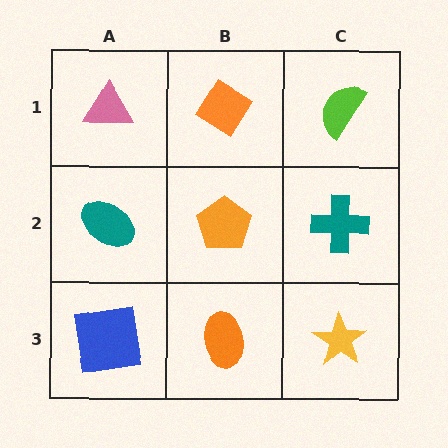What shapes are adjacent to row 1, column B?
An orange pentagon (row 2, column B), a pink triangle (row 1, column A), a lime semicircle (row 1, column C).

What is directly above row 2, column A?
A pink triangle.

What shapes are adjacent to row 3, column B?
An orange pentagon (row 2, column B), a blue square (row 3, column A), a yellow star (row 3, column C).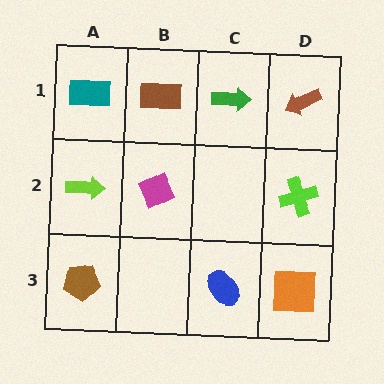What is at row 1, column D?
A brown arrow.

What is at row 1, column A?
A teal rectangle.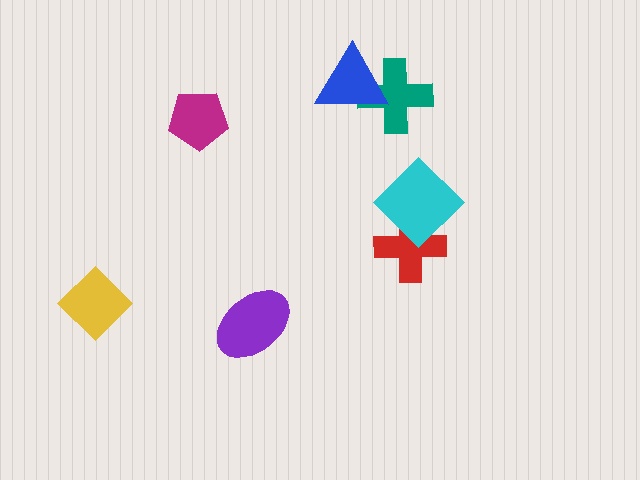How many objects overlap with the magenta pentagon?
0 objects overlap with the magenta pentagon.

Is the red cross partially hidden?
Yes, it is partially covered by another shape.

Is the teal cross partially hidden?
Yes, it is partially covered by another shape.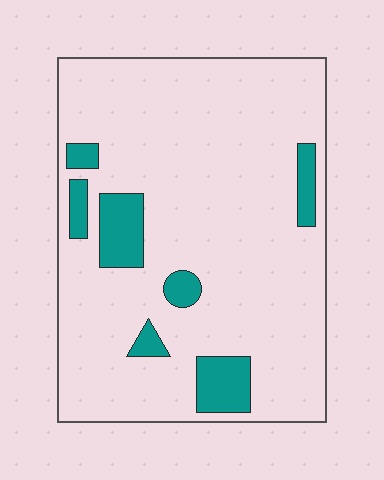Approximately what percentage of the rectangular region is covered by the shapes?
Approximately 10%.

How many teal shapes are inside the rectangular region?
7.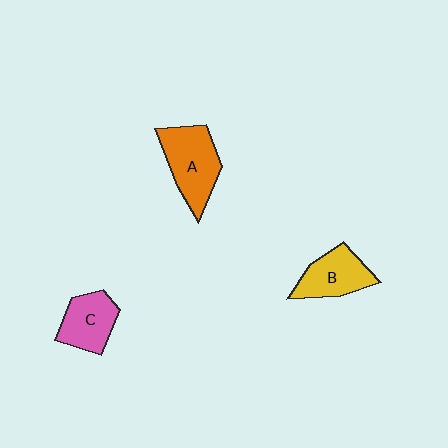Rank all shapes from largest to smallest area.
From largest to smallest: A (orange), B (yellow), C (pink).